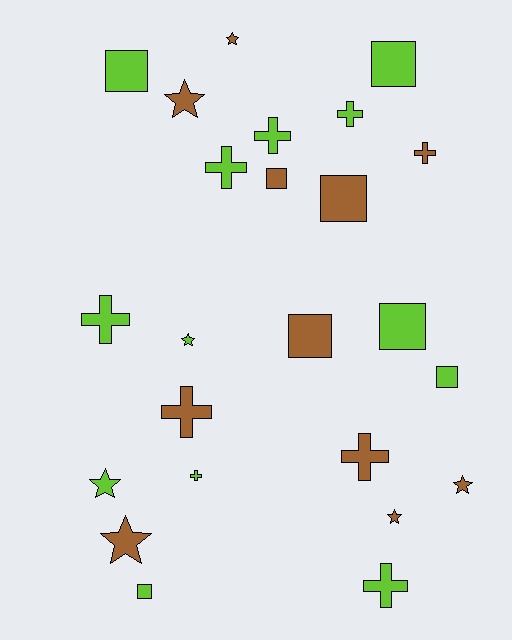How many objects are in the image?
There are 24 objects.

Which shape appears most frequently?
Cross, with 9 objects.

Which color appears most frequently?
Lime, with 13 objects.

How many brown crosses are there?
There are 3 brown crosses.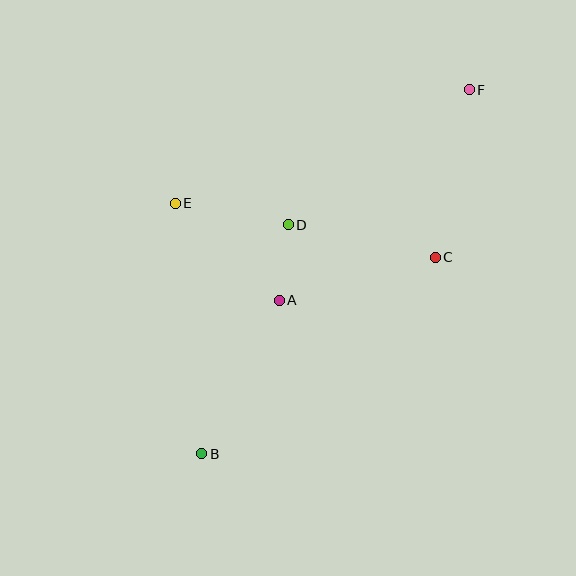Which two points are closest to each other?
Points A and D are closest to each other.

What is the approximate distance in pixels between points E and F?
The distance between E and F is approximately 315 pixels.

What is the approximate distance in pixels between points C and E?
The distance between C and E is approximately 265 pixels.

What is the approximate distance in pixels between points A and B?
The distance between A and B is approximately 172 pixels.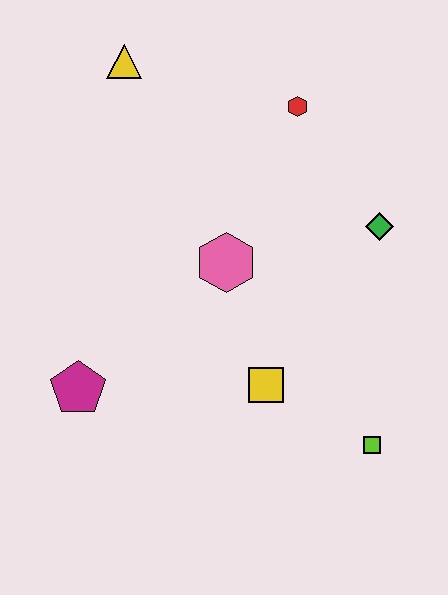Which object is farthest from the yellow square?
The yellow triangle is farthest from the yellow square.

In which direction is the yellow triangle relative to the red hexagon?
The yellow triangle is to the left of the red hexagon.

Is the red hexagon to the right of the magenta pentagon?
Yes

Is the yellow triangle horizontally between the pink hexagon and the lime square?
No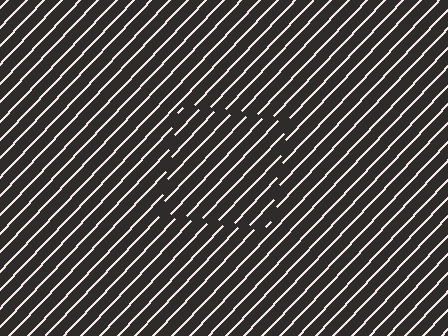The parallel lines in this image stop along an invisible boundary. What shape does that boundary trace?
An illusory square. The interior of the shape contains the same grating, shifted by half a period — the contour is defined by the phase discontinuity where line-ends from the inner and outer gratings abut.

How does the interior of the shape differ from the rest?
The interior of the shape contains the same grating, shifted by half a period — the contour is defined by the phase discontinuity where line-ends from the inner and outer gratings abut.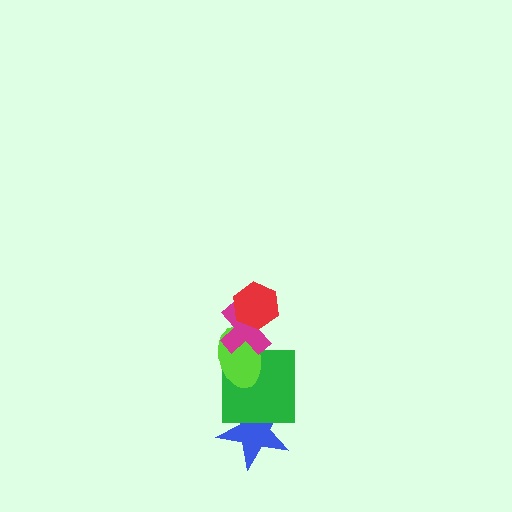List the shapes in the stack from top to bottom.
From top to bottom: the red hexagon, the magenta cross, the lime ellipse, the green square, the blue star.